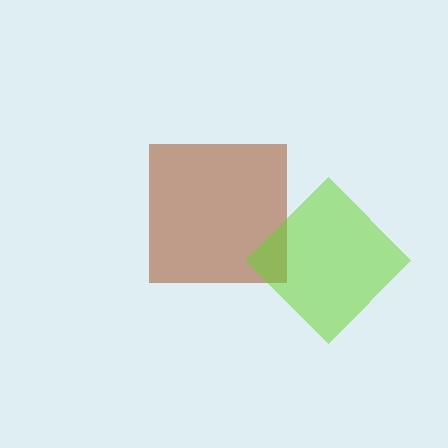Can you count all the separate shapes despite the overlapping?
Yes, there are 2 separate shapes.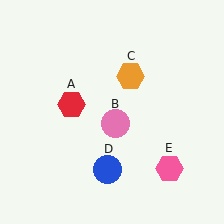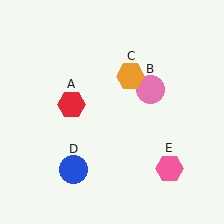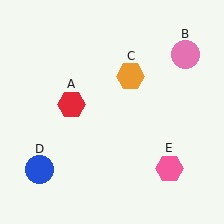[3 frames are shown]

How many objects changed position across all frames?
2 objects changed position: pink circle (object B), blue circle (object D).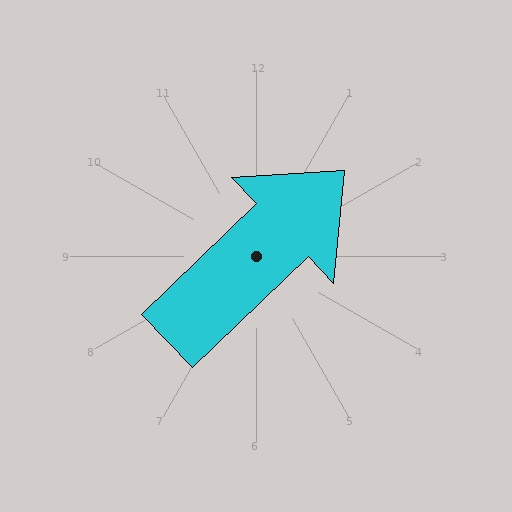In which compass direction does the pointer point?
Northeast.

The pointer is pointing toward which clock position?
Roughly 2 o'clock.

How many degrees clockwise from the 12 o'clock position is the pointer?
Approximately 46 degrees.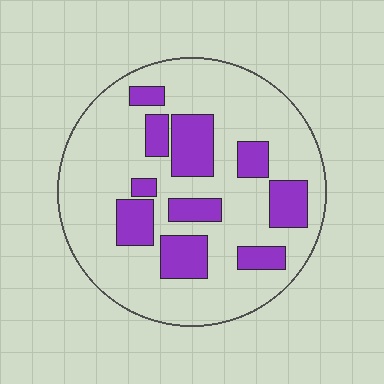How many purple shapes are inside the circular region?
10.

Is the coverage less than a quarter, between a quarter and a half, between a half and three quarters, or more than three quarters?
Between a quarter and a half.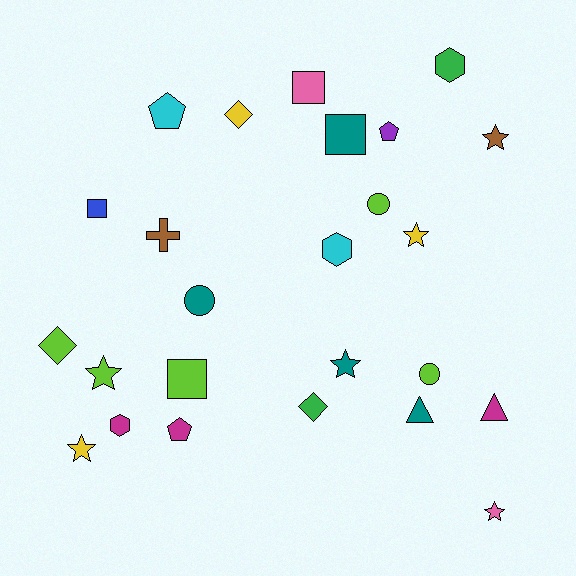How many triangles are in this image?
There are 2 triangles.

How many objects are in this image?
There are 25 objects.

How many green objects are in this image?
There are 2 green objects.